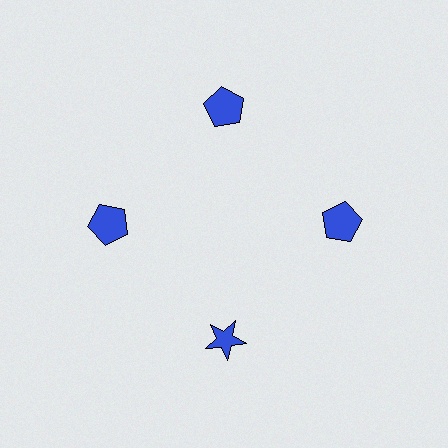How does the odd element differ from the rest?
It has a different shape: star instead of pentagon.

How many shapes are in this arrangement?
There are 4 shapes arranged in a ring pattern.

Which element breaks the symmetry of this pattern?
The blue star at roughly the 6 o'clock position breaks the symmetry. All other shapes are blue pentagons.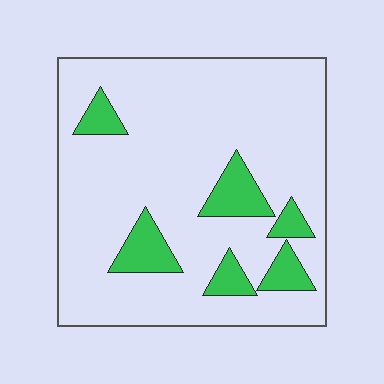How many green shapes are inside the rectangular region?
6.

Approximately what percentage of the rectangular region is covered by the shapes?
Approximately 15%.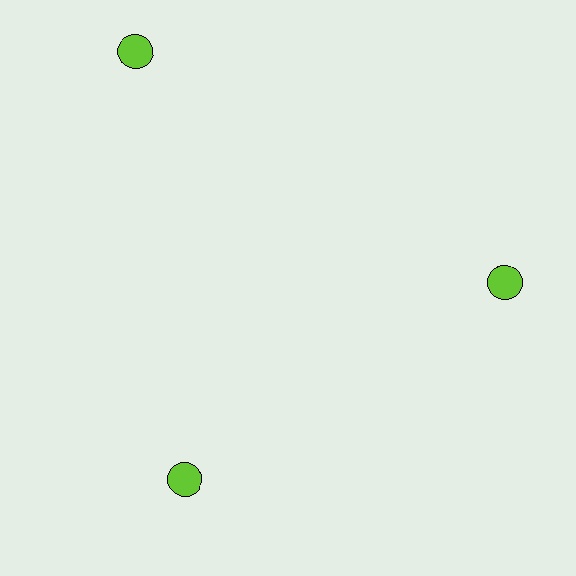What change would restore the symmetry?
The symmetry would be restored by moving it inward, back onto the ring so that all 3 circles sit at equal angles and equal distance from the center.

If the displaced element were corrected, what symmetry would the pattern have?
It would have 3-fold rotational symmetry — the pattern would map onto itself every 120 degrees.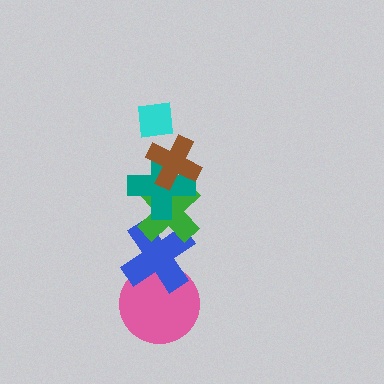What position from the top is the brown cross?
The brown cross is 2nd from the top.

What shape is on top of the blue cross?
The green cross is on top of the blue cross.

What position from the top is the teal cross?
The teal cross is 3rd from the top.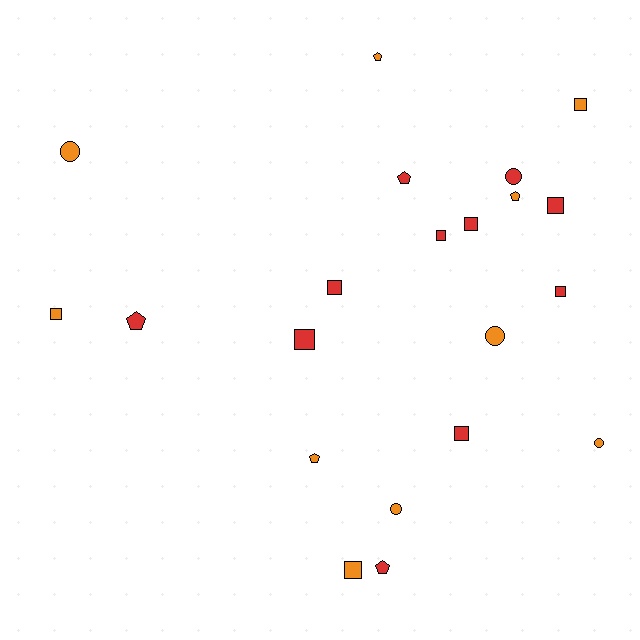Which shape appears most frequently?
Square, with 10 objects.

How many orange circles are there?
There are 4 orange circles.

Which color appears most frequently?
Red, with 11 objects.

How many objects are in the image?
There are 21 objects.